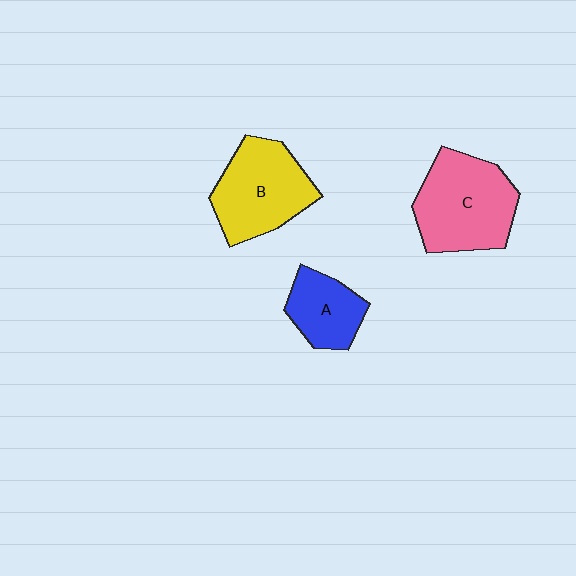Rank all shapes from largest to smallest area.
From largest to smallest: C (pink), B (yellow), A (blue).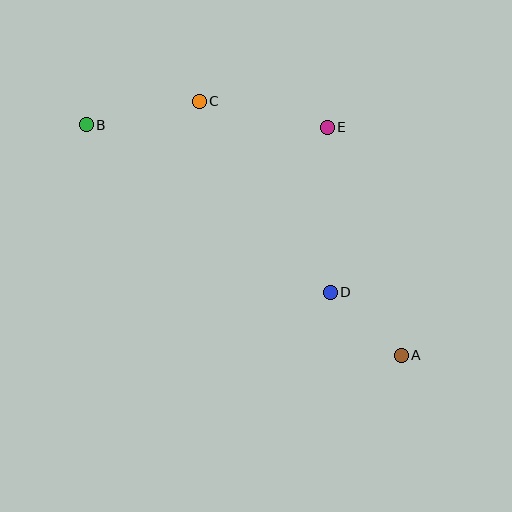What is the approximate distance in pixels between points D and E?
The distance between D and E is approximately 165 pixels.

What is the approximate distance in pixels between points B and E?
The distance between B and E is approximately 241 pixels.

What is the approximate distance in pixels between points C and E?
The distance between C and E is approximately 130 pixels.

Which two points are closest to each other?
Points A and D are closest to each other.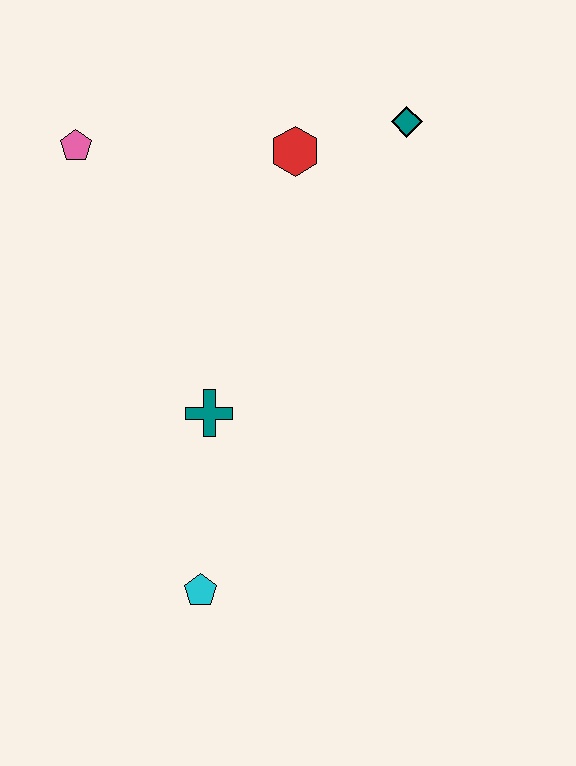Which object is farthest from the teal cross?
The teal diamond is farthest from the teal cross.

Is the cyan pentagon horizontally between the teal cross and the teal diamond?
No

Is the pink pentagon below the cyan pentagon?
No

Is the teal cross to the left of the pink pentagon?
No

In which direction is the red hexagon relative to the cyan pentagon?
The red hexagon is above the cyan pentagon.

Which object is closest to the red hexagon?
The teal diamond is closest to the red hexagon.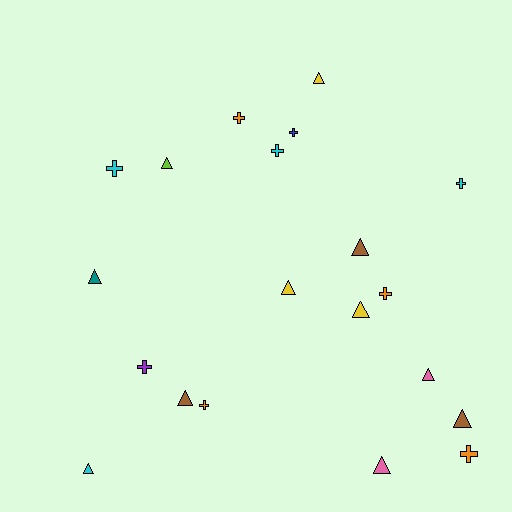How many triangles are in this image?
There are 11 triangles.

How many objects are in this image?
There are 20 objects.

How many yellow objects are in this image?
There are 3 yellow objects.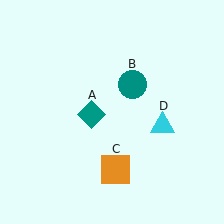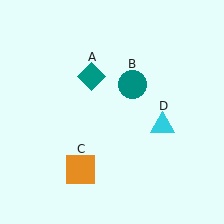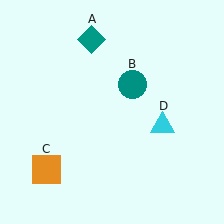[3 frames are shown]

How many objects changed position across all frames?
2 objects changed position: teal diamond (object A), orange square (object C).